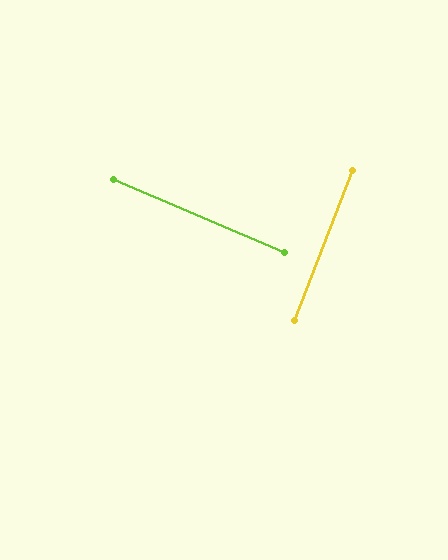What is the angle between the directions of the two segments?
Approximately 88 degrees.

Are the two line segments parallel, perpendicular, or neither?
Perpendicular — they meet at approximately 88°.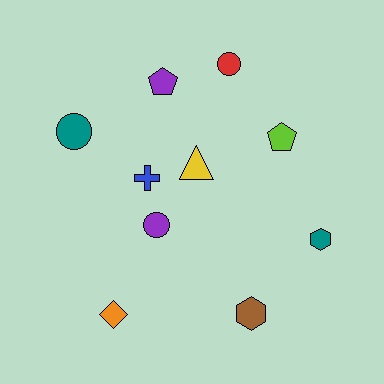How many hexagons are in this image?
There are 2 hexagons.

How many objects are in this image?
There are 10 objects.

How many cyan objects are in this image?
There are no cyan objects.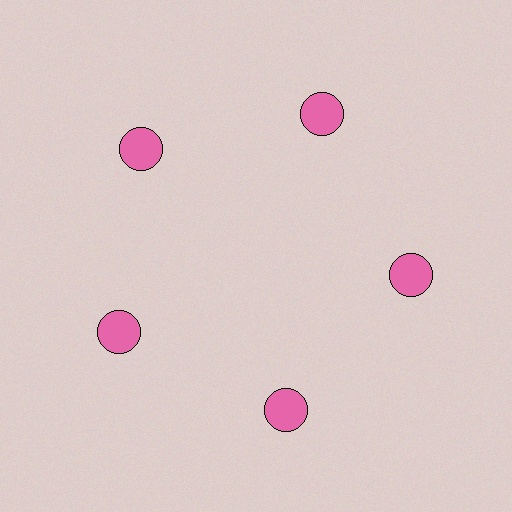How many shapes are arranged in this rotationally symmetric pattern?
There are 5 shapes, arranged in 5 groups of 1.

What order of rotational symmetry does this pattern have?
This pattern has 5-fold rotational symmetry.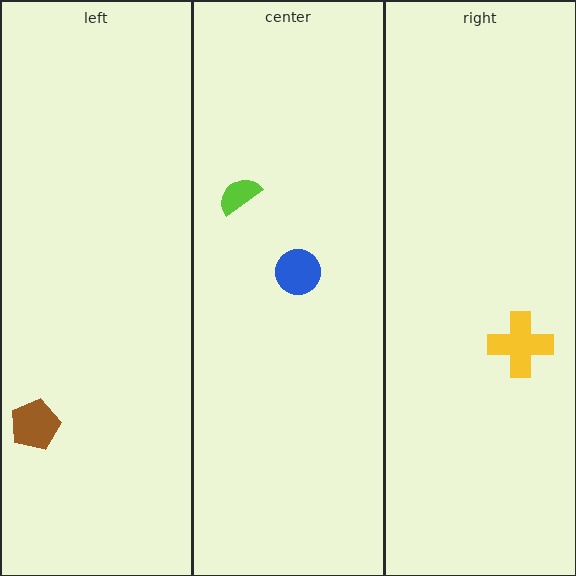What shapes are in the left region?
The brown pentagon.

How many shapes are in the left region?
1.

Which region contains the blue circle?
The center region.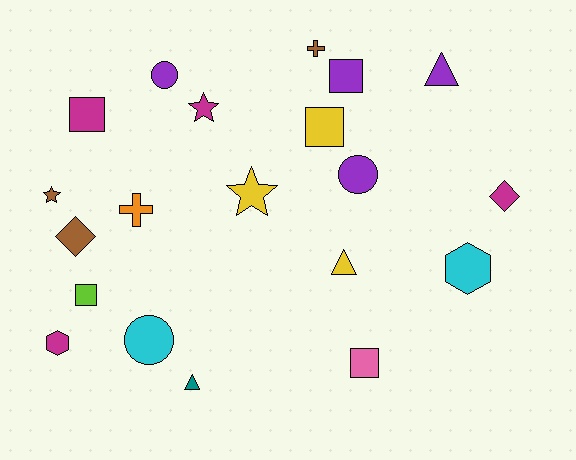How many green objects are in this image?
There are no green objects.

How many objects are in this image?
There are 20 objects.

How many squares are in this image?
There are 5 squares.